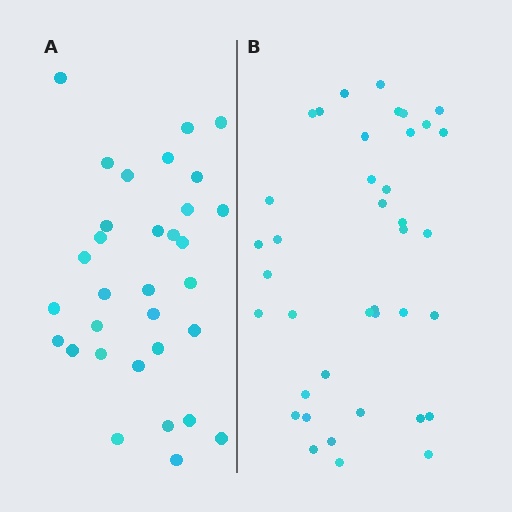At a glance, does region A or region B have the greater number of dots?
Region B (the right region) has more dots.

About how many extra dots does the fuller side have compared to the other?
Region B has roughly 8 or so more dots than region A.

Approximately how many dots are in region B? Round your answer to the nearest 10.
About 40 dots. (The exact count is 39, which rounds to 40.)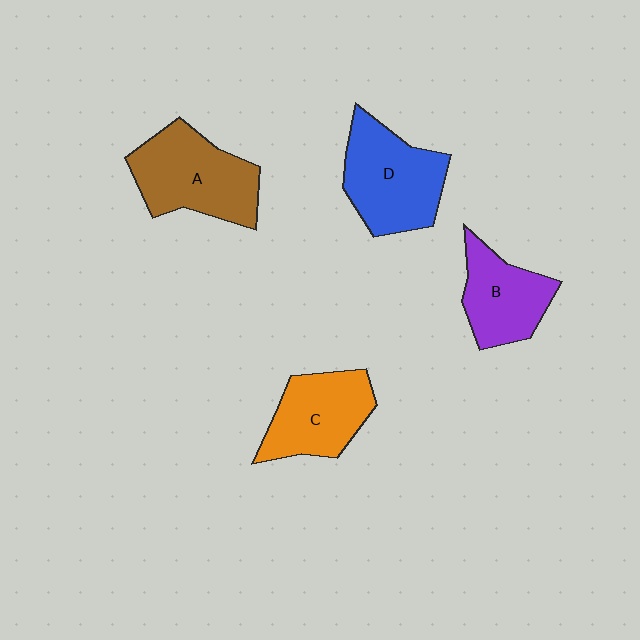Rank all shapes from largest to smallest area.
From largest to smallest: A (brown), D (blue), C (orange), B (purple).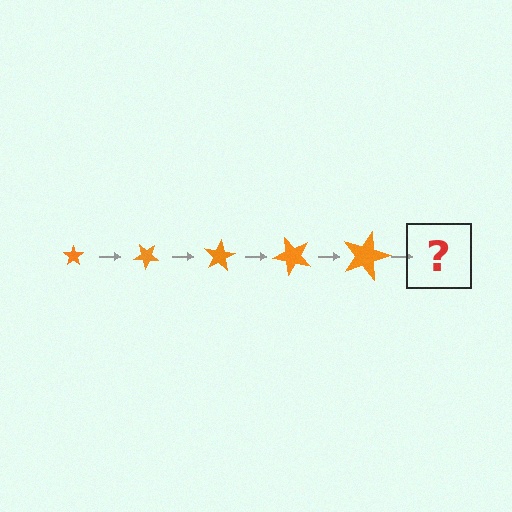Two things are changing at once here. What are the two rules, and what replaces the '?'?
The two rules are that the star grows larger each step and it rotates 40 degrees each step. The '?' should be a star, larger than the previous one and rotated 200 degrees from the start.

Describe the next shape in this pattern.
It should be a star, larger than the previous one and rotated 200 degrees from the start.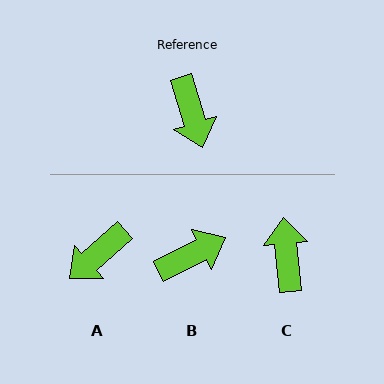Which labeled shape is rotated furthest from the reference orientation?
C, about 169 degrees away.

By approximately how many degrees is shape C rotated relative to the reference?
Approximately 169 degrees counter-clockwise.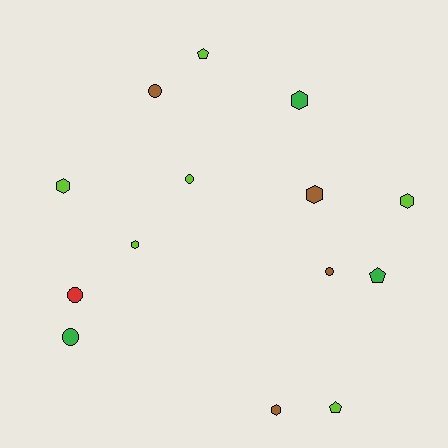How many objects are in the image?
There are 14 objects.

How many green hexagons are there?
There is 1 green hexagon.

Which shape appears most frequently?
Hexagon, with 6 objects.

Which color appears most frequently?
Lime, with 6 objects.